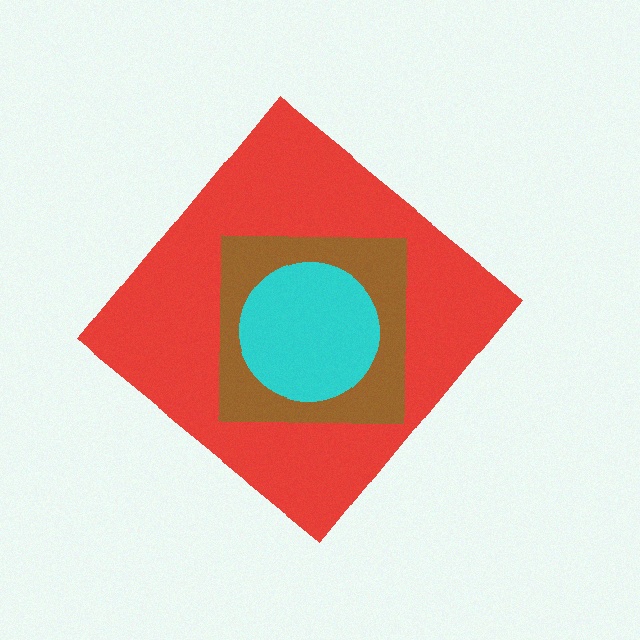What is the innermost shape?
The cyan circle.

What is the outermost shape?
The red diamond.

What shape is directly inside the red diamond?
The brown square.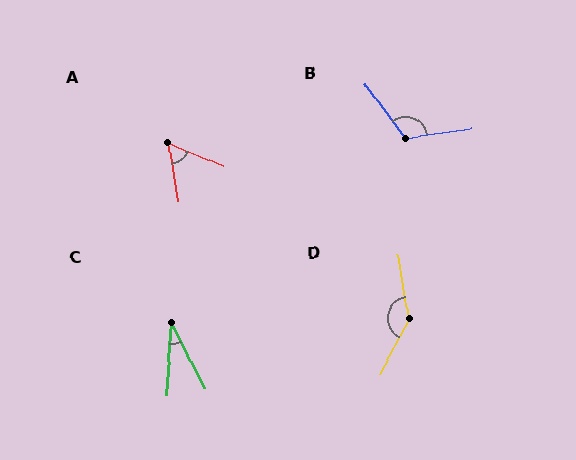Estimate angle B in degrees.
Approximately 119 degrees.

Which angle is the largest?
D, at approximately 144 degrees.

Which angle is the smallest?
C, at approximately 31 degrees.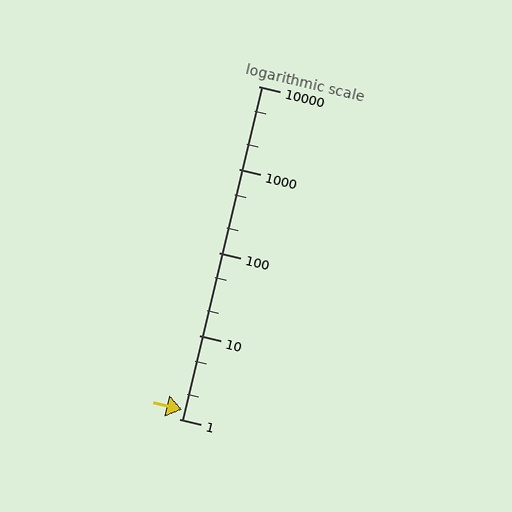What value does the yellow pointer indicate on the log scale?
The pointer indicates approximately 1.3.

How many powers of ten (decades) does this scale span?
The scale spans 4 decades, from 1 to 10000.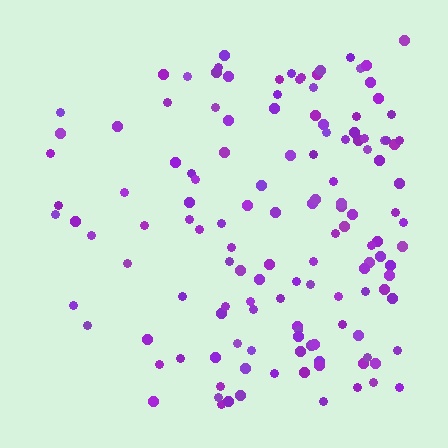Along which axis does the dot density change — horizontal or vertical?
Horizontal.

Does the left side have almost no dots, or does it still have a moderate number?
Still a moderate number, just noticeably fewer than the right.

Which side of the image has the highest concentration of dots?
The right.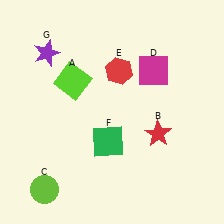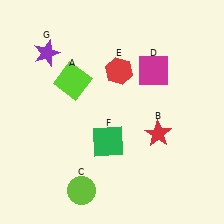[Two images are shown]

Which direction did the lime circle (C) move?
The lime circle (C) moved right.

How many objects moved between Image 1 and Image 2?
1 object moved between the two images.